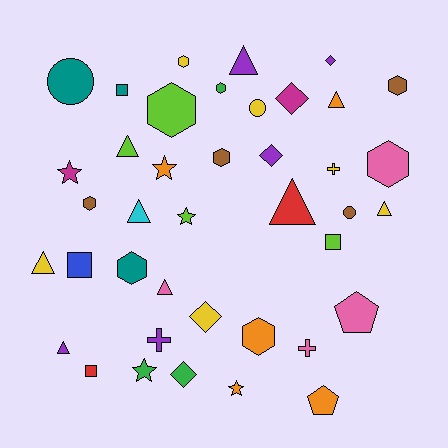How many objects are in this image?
There are 40 objects.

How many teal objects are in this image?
There are 3 teal objects.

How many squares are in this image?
There are 4 squares.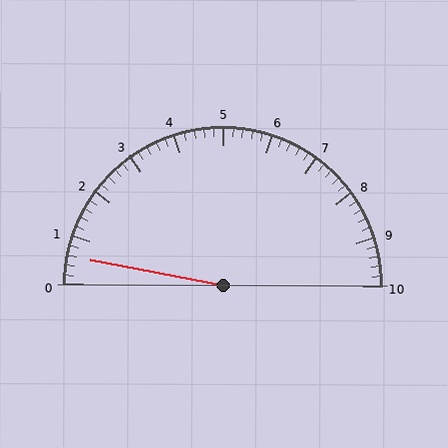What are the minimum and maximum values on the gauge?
The gauge ranges from 0 to 10.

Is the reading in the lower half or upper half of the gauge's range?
The reading is in the lower half of the range (0 to 10).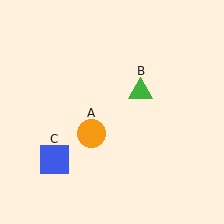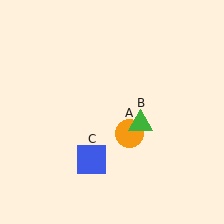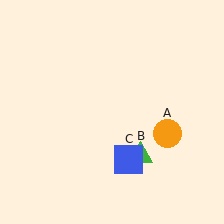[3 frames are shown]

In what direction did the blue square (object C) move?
The blue square (object C) moved right.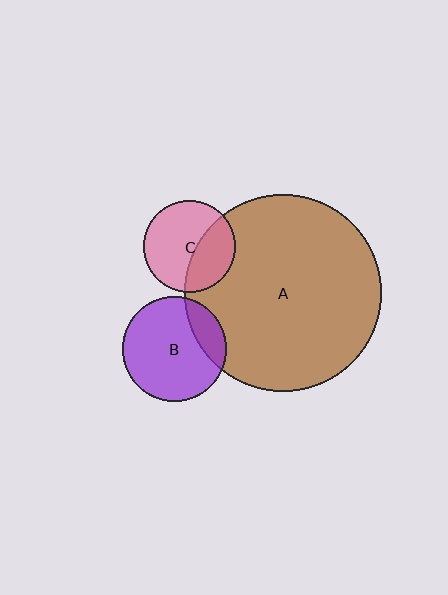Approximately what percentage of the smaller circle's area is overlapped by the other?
Approximately 35%.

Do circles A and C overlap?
Yes.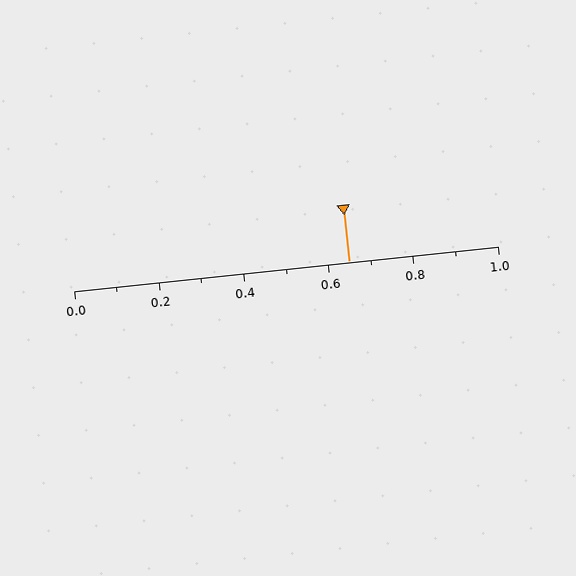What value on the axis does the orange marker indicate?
The marker indicates approximately 0.65.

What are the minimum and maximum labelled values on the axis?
The axis runs from 0.0 to 1.0.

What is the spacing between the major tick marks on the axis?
The major ticks are spaced 0.2 apart.